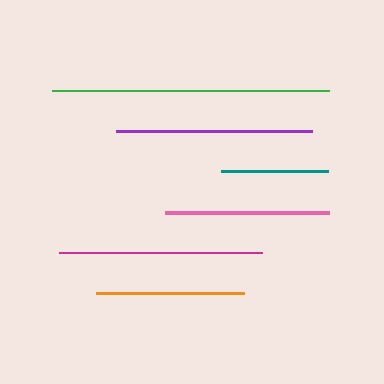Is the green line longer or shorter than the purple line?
The green line is longer than the purple line.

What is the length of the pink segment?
The pink segment is approximately 165 pixels long.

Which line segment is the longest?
The green line is the longest at approximately 277 pixels.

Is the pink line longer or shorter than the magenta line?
The magenta line is longer than the pink line.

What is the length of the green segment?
The green segment is approximately 277 pixels long.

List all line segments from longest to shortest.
From longest to shortest: green, magenta, purple, pink, orange, teal.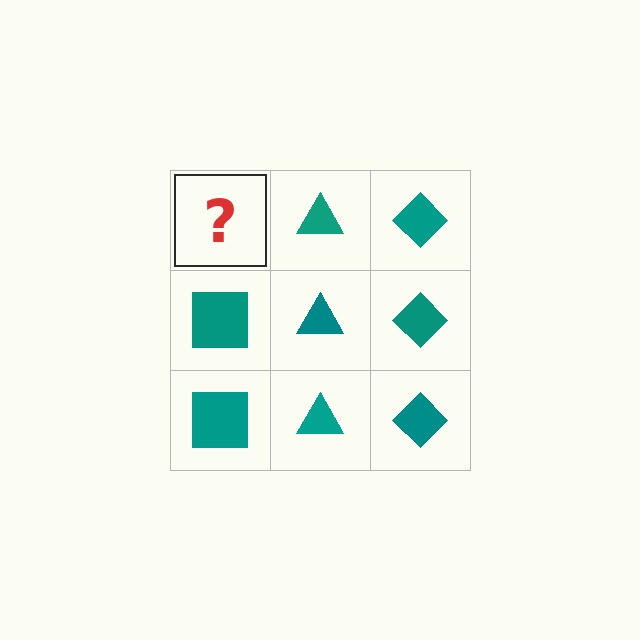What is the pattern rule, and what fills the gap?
The rule is that each column has a consistent shape. The gap should be filled with a teal square.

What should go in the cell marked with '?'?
The missing cell should contain a teal square.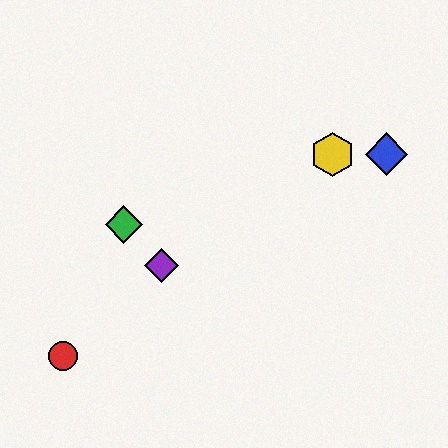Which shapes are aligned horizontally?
The blue diamond, the yellow hexagon are aligned horizontally.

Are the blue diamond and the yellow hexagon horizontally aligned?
Yes, both are at y≈154.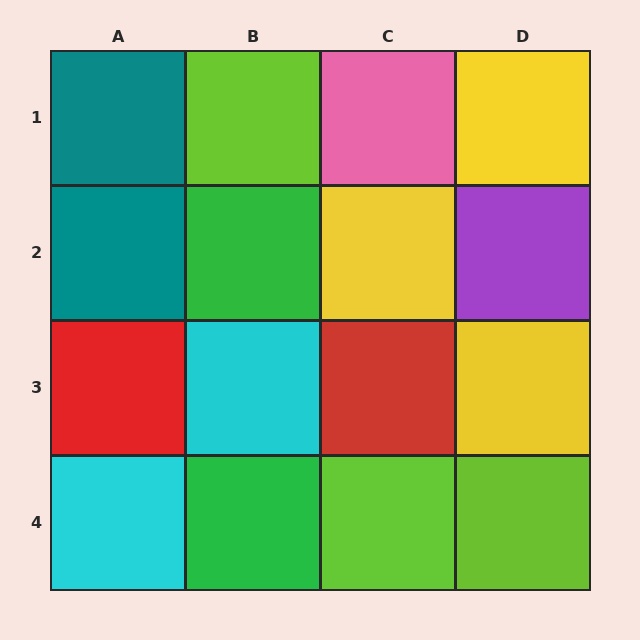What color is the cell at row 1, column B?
Lime.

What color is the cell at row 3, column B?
Cyan.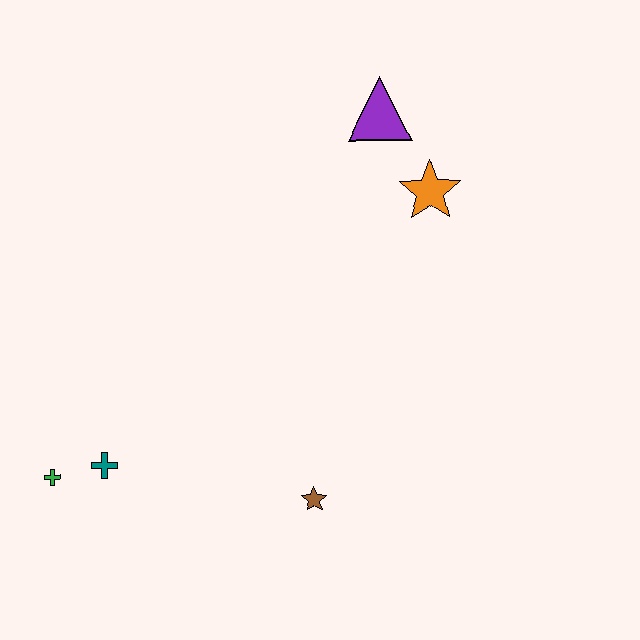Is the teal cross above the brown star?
Yes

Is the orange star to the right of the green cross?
Yes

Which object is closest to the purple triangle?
The orange star is closest to the purple triangle.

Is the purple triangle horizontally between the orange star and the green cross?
Yes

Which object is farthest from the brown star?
The purple triangle is farthest from the brown star.